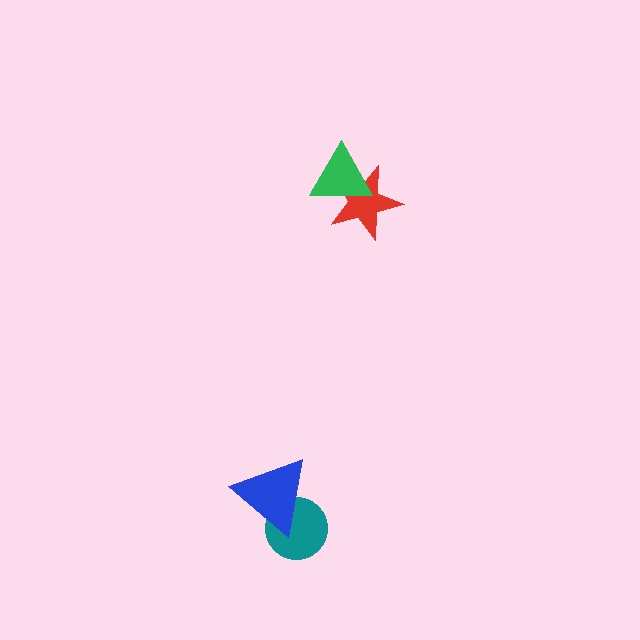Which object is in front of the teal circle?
The blue triangle is in front of the teal circle.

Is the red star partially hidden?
Yes, it is partially covered by another shape.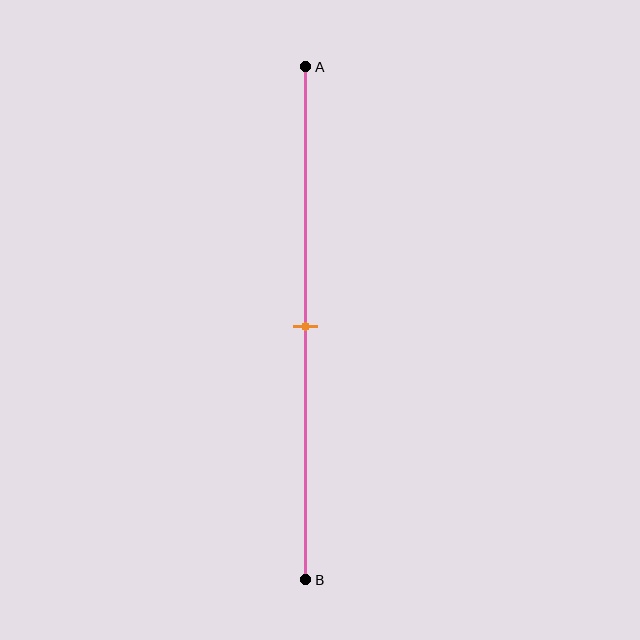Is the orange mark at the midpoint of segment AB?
Yes, the mark is approximately at the midpoint.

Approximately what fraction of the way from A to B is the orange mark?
The orange mark is approximately 50% of the way from A to B.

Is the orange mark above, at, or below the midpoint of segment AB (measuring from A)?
The orange mark is approximately at the midpoint of segment AB.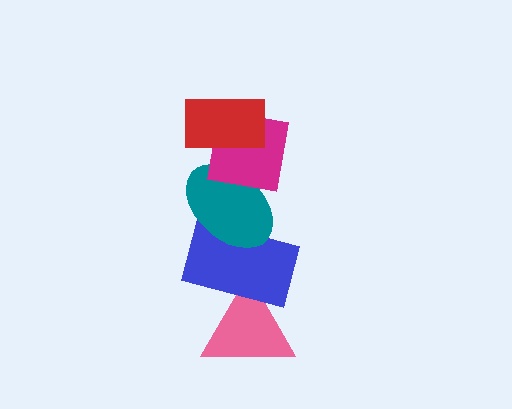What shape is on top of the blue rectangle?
The teal ellipse is on top of the blue rectangle.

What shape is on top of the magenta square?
The red rectangle is on top of the magenta square.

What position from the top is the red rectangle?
The red rectangle is 1st from the top.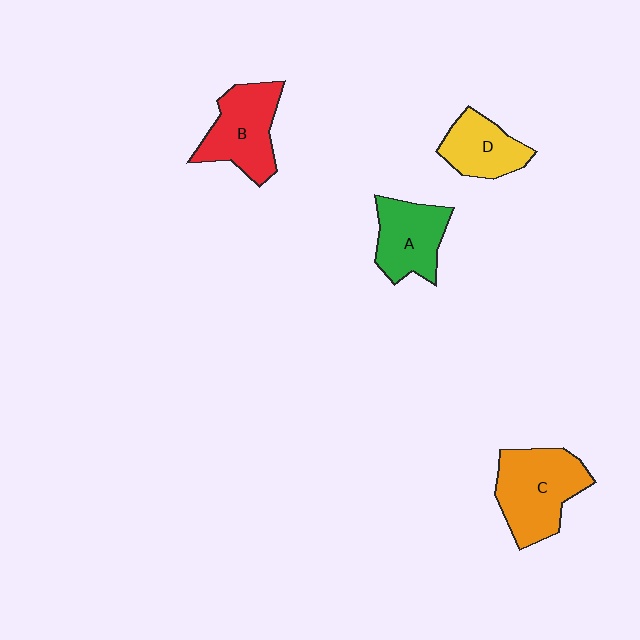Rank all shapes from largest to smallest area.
From largest to smallest: C (orange), B (red), A (green), D (yellow).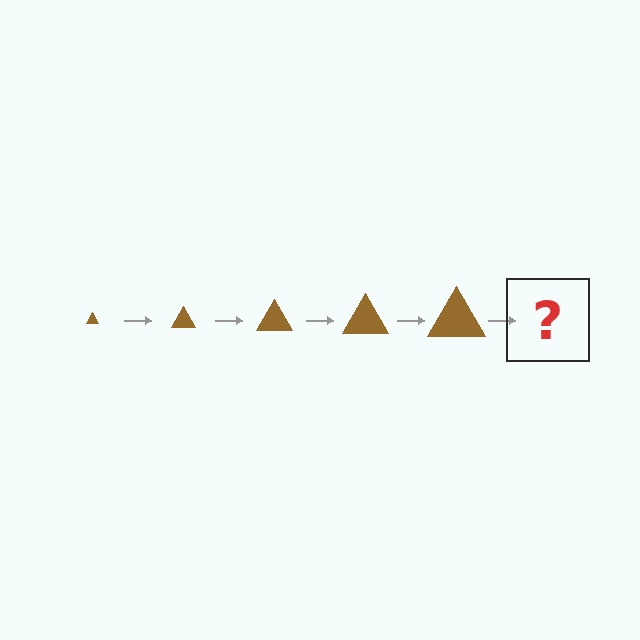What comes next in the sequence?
The next element should be a brown triangle, larger than the previous one.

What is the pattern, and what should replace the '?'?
The pattern is that the triangle gets progressively larger each step. The '?' should be a brown triangle, larger than the previous one.